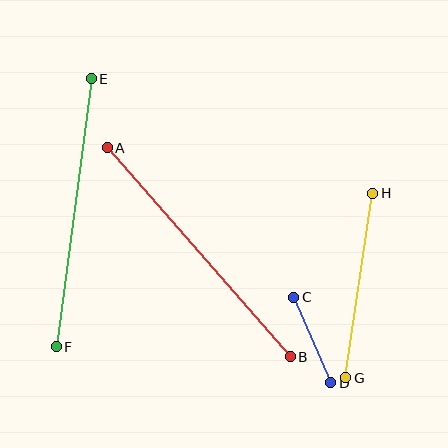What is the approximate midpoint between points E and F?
The midpoint is at approximately (74, 213) pixels.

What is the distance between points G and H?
The distance is approximately 186 pixels.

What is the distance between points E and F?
The distance is approximately 271 pixels.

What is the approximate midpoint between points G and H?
The midpoint is at approximately (359, 285) pixels.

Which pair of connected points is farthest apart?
Points A and B are farthest apart.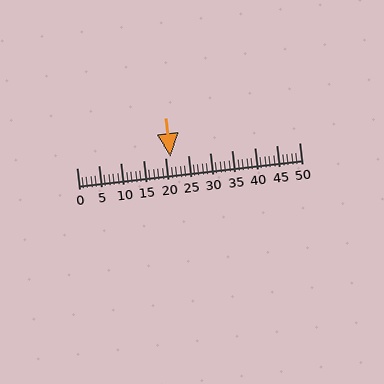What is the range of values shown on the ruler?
The ruler shows values from 0 to 50.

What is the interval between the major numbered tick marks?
The major tick marks are spaced 5 units apart.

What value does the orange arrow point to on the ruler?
The orange arrow points to approximately 21.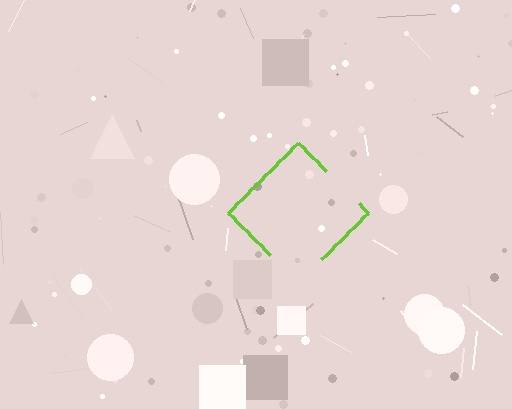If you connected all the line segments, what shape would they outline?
They would outline a diamond.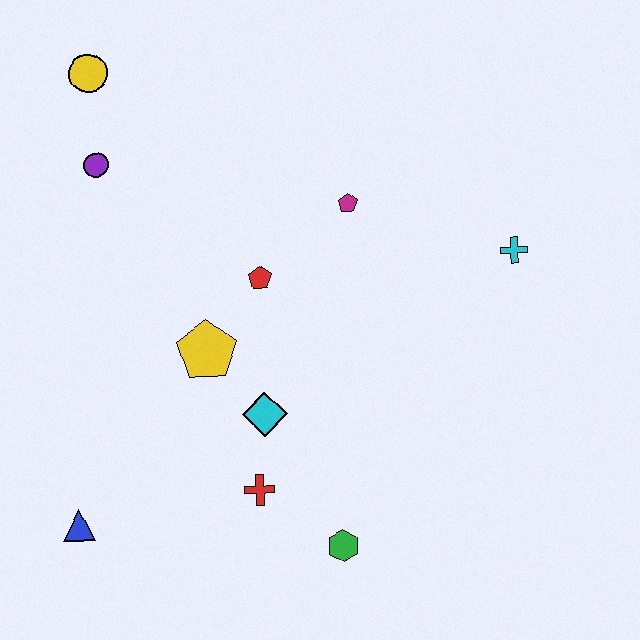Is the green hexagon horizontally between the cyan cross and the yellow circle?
Yes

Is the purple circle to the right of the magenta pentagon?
No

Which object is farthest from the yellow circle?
The green hexagon is farthest from the yellow circle.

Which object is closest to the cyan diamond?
The red cross is closest to the cyan diamond.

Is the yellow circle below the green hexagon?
No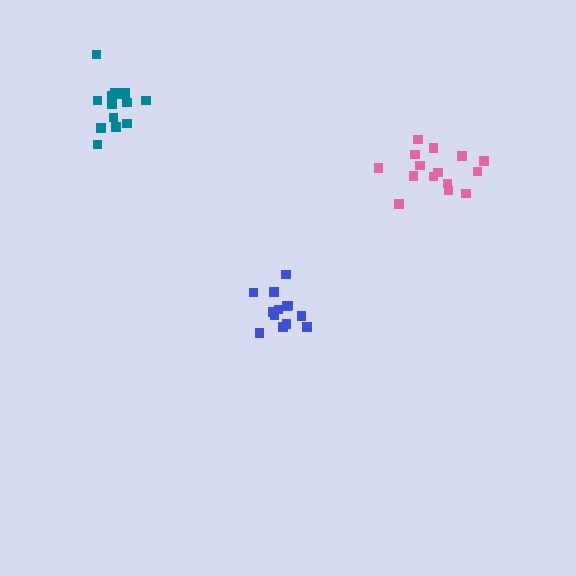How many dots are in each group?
Group 1: 13 dots, Group 2: 15 dots, Group 3: 15 dots (43 total).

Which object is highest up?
The teal cluster is topmost.